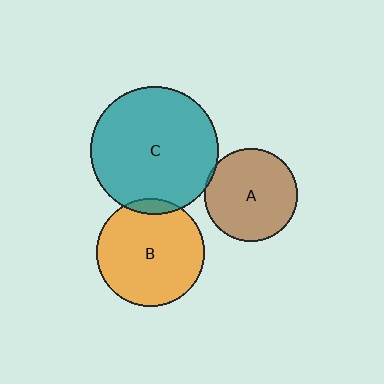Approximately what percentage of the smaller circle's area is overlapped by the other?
Approximately 5%.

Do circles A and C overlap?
Yes.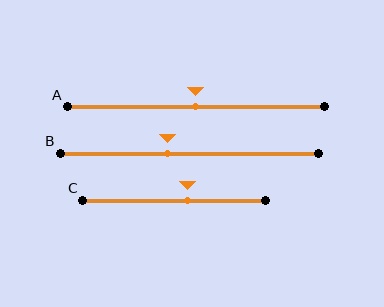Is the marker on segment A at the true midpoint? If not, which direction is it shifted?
Yes, the marker on segment A is at the true midpoint.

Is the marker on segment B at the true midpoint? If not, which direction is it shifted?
No, the marker on segment B is shifted to the left by about 8% of the segment length.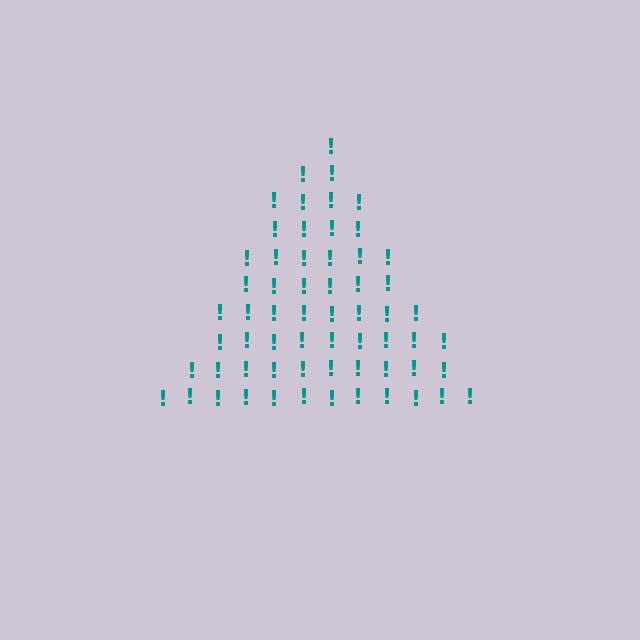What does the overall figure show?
The overall figure shows a triangle.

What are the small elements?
The small elements are exclamation marks.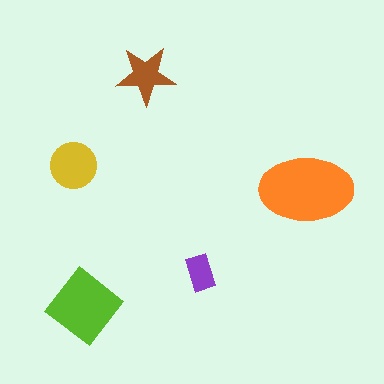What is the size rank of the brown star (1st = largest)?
4th.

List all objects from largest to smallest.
The orange ellipse, the lime diamond, the yellow circle, the brown star, the purple rectangle.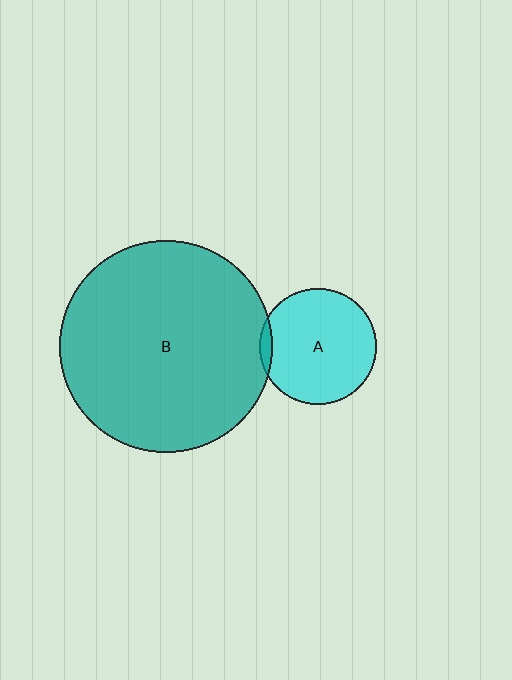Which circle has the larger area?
Circle B (teal).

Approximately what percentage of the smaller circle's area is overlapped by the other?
Approximately 5%.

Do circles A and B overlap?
Yes.